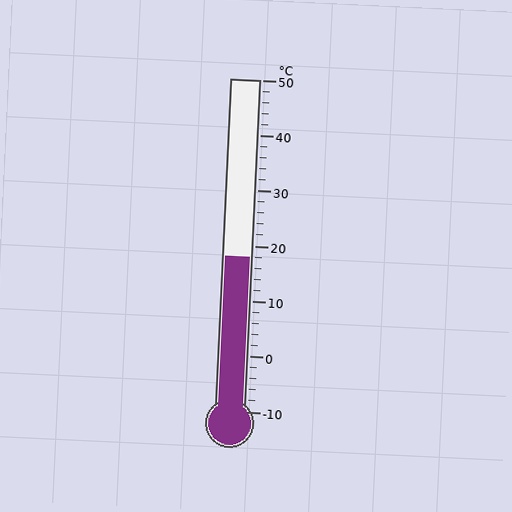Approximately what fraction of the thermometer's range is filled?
The thermometer is filled to approximately 45% of its range.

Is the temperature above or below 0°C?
The temperature is above 0°C.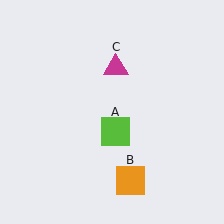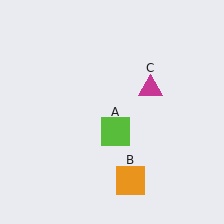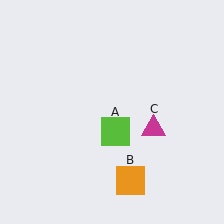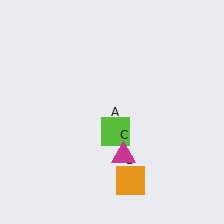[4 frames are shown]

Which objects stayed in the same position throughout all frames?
Lime square (object A) and orange square (object B) remained stationary.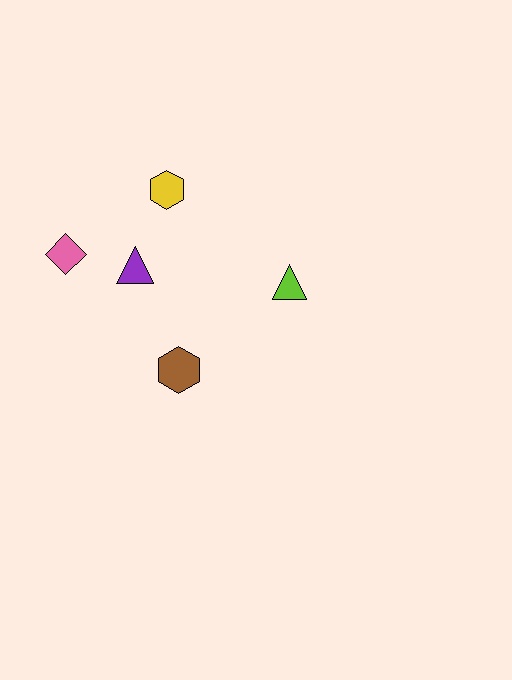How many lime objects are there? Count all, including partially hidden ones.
There is 1 lime object.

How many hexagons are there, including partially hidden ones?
There are 2 hexagons.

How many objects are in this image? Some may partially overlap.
There are 5 objects.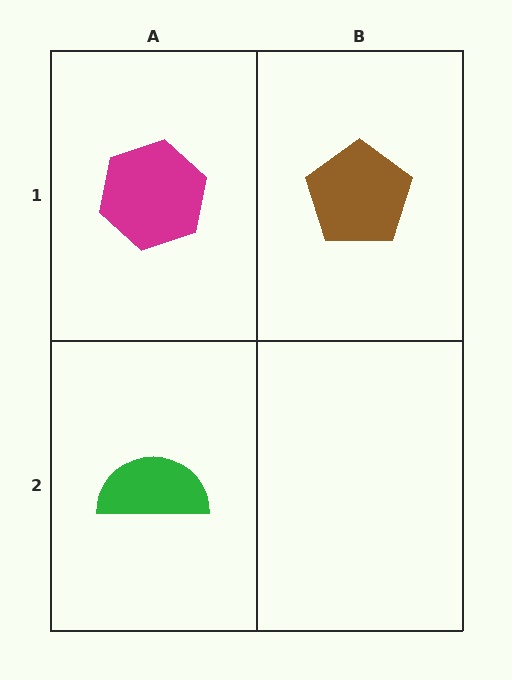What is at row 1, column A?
A magenta hexagon.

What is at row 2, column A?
A green semicircle.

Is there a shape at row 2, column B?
No, that cell is empty.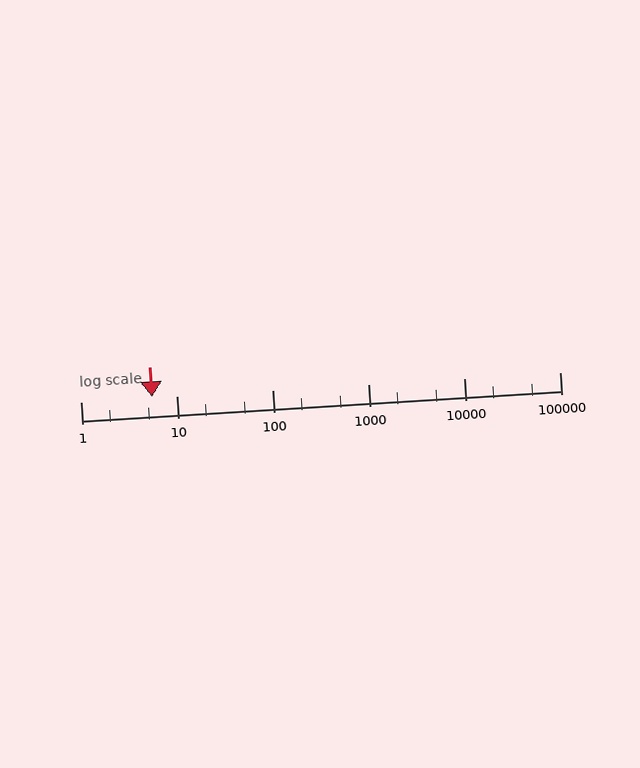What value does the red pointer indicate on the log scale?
The pointer indicates approximately 5.6.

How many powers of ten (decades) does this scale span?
The scale spans 5 decades, from 1 to 100000.